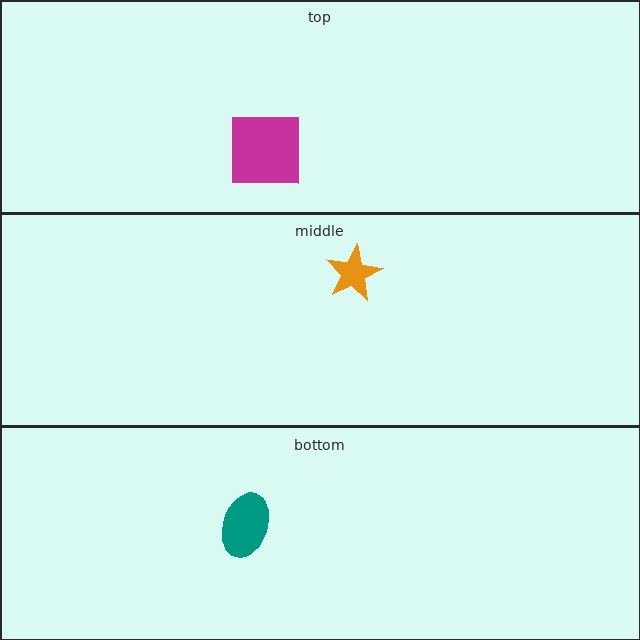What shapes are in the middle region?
The orange star.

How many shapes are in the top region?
1.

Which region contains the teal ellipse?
The bottom region.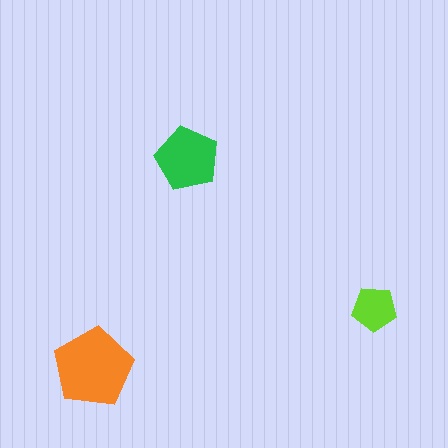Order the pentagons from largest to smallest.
the orange one, the green one, the lime one.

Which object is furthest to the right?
The lime pentagon is rightmost.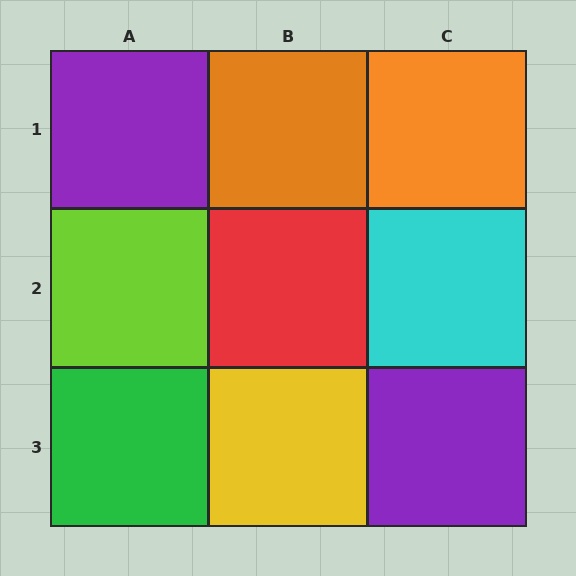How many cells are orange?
2 cells are orange.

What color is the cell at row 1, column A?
Purple.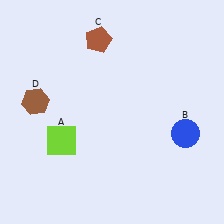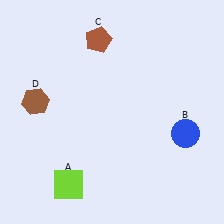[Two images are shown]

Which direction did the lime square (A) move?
The lime square (A) moved down.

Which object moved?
The lime square (A) moved down.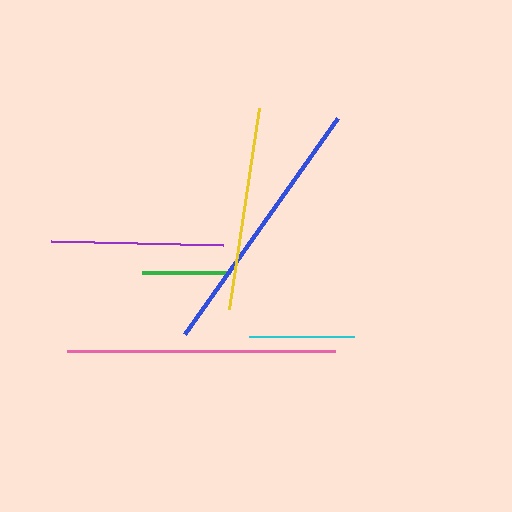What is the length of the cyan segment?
The cyan segment is approximately 105 pixels long.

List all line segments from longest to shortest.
From longest to shortest: pink, blue, yellow, purple, cyan, green.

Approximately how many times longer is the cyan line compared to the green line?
The cyan line is approximately 1.2 times the length of the green line.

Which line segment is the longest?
The pink line is the longest at approximately 268 pixels.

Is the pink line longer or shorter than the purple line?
The pink line is longer than the purple line.